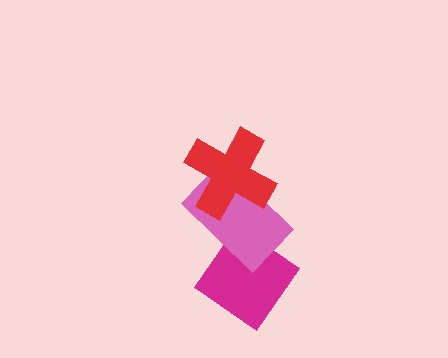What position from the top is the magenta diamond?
The magenta diamond is 3rd from the top.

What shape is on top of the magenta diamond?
The pink rectangle is on top of the magenta diamond.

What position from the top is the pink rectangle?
The pink rectangle is 2nd from the top.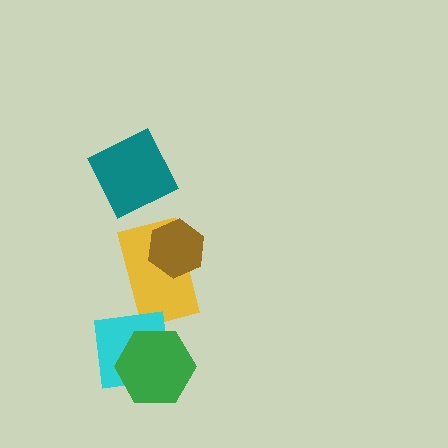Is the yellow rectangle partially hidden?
Yes, it is partially covered by another shape.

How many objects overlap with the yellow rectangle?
2 objects overlap with the yellow rectangle.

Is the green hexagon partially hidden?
No, no other shape covers it.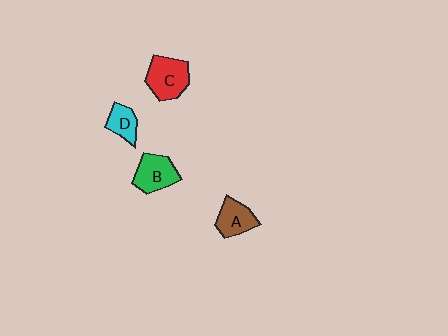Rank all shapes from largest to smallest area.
From largest to smallest: C (red), B (green), A (brown), D (cyan).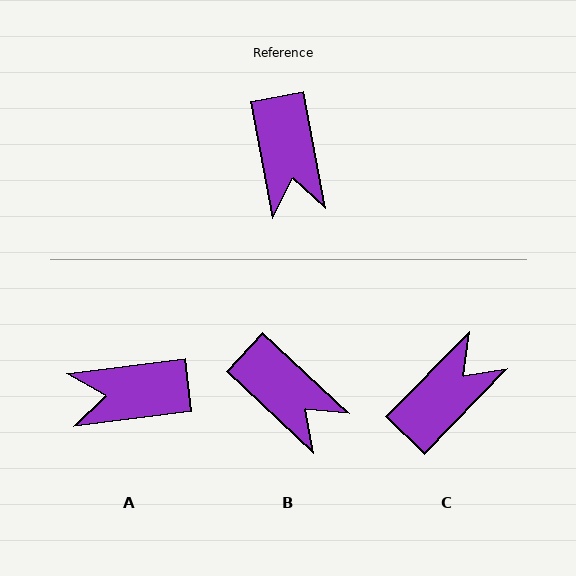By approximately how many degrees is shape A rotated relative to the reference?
Approximately 94 degrees clockwise.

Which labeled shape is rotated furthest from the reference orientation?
C, about 125 degrees away.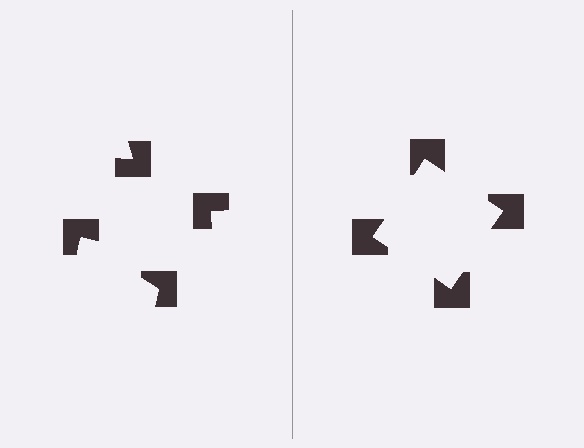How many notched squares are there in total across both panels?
8 — 4 on each side.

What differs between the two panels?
The notched squares are positioned identically on both sides; only the wedge orientations differ. On the right they align to a square; on the left they are misaligned.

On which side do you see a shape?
An illusory square appears on the right side. On the left side the wedge cuts are rotated, so no coherent shape forms.